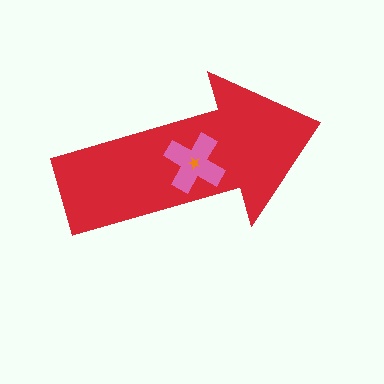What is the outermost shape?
The red arrow.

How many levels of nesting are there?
3.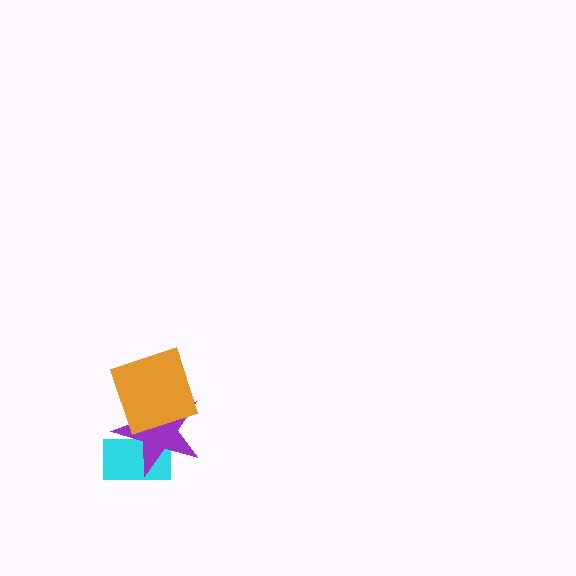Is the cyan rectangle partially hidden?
Yes, it is partially covered by another shape.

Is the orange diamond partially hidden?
No, no other shape covers it.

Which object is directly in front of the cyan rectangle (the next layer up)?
The purple star is directly in front of the cyan rectangle.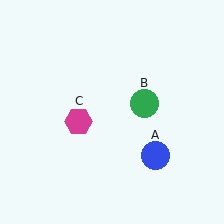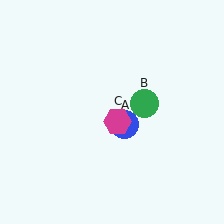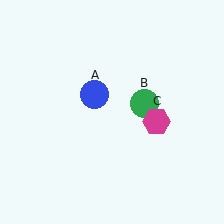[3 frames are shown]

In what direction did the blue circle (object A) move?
The blue circle (object A) moved up and to the left.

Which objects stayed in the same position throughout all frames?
Green circle (object B) remained stationary.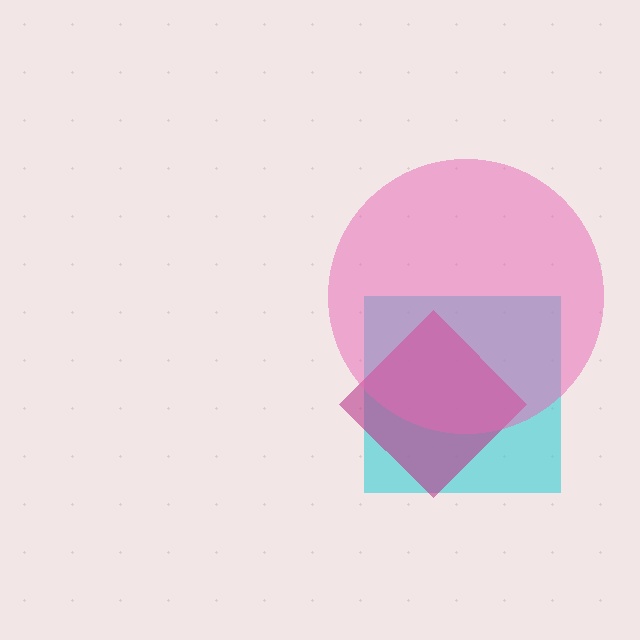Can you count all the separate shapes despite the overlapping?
Yes, there are 3 separate shapes.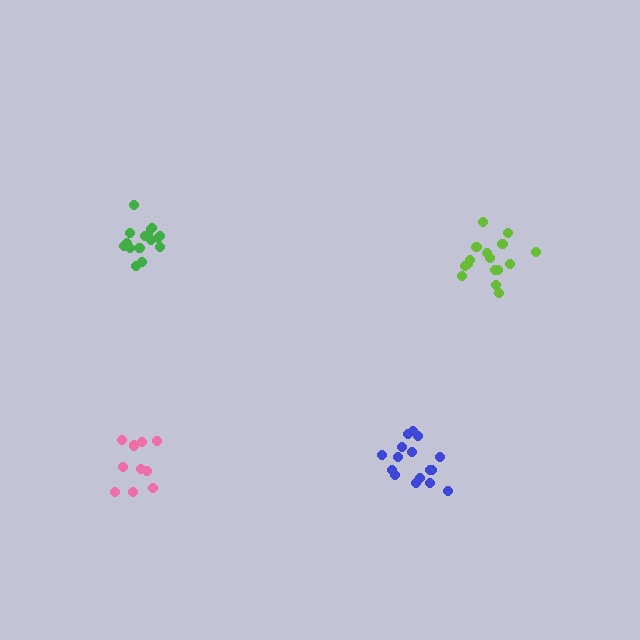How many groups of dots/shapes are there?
There are 4 groups.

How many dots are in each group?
Group 1: 16 dots, Group 2: 16 dots, Group 3: 16 dots, Group 4: 10 dots (58 total).